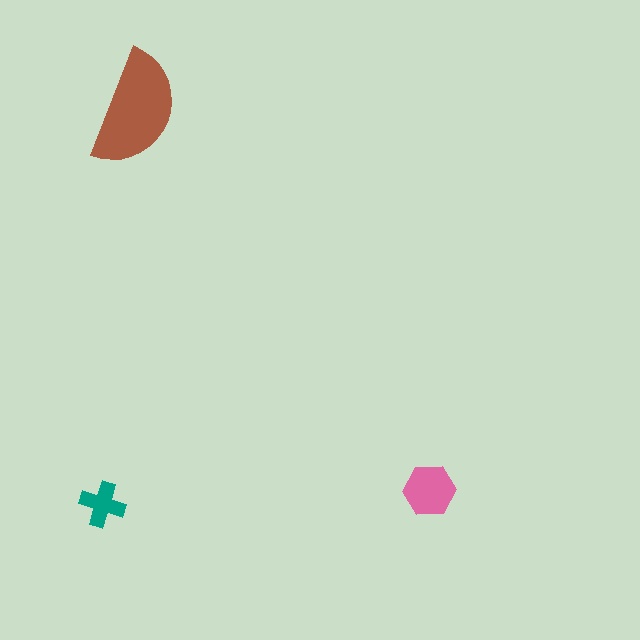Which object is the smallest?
The teal cross.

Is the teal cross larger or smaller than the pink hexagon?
Smaller.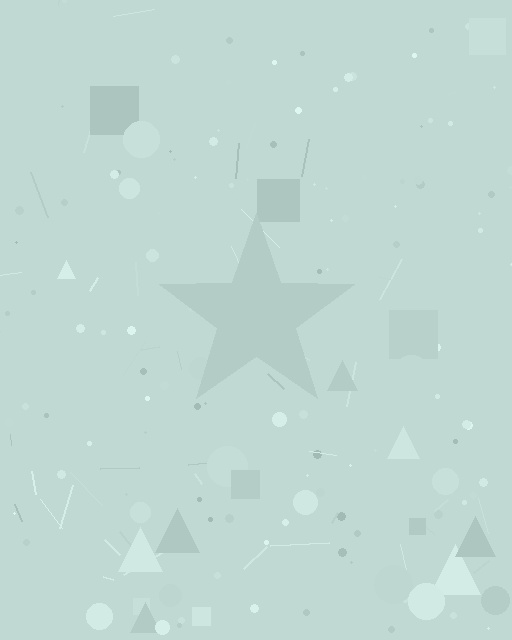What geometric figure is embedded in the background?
A star is embedded in the background.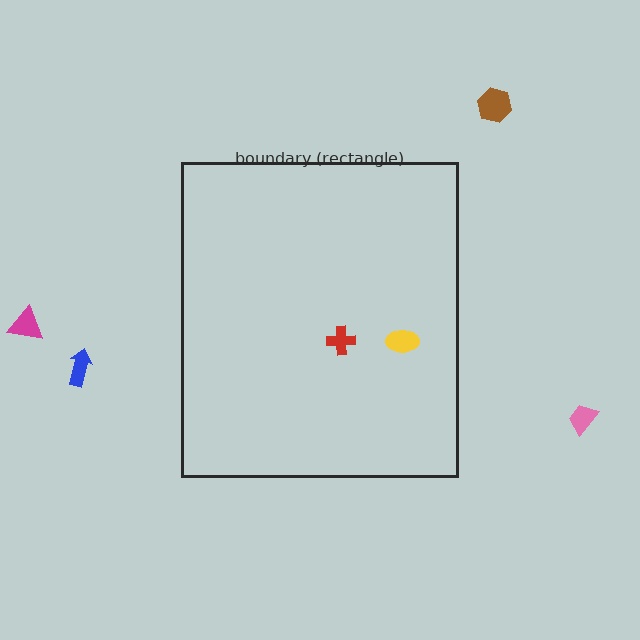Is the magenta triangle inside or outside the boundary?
Outside.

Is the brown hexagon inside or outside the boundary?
Outside.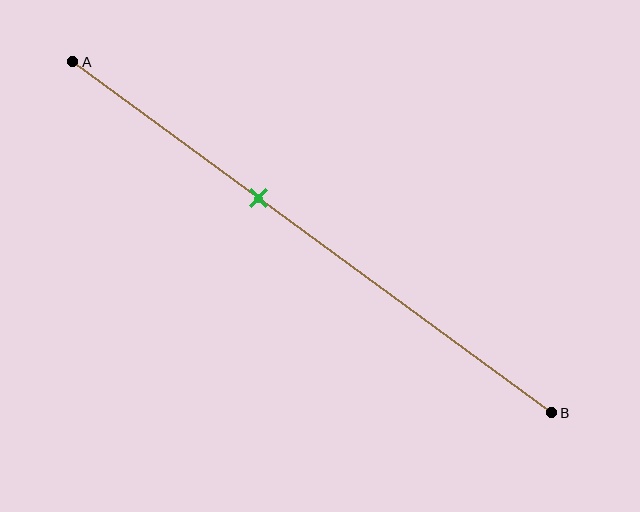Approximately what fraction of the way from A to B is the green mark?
The green mark is approximately 40% of the way from A to B.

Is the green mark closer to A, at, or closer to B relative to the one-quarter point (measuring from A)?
The green mark is closer to point B than the one-quarter point of segment AB.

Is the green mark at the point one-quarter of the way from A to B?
No, the mark is at about 40% from A, not at the 25% one-quarter point.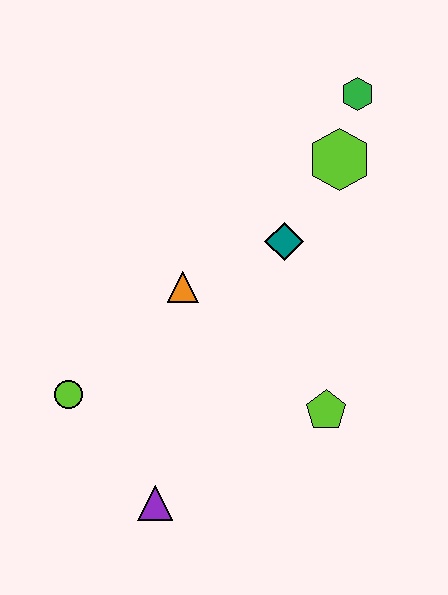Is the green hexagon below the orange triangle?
No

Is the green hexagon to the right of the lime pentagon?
Yes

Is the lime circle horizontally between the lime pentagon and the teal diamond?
No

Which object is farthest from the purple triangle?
The green hexagon is farthest from the purple triangle.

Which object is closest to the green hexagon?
The lime hexagon is closest to the green hexagon.